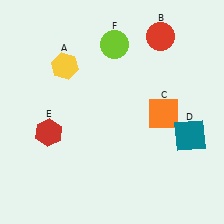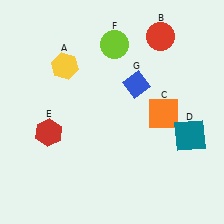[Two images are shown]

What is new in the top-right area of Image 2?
A blue diamond (G) was added in the top-right area of Image 2.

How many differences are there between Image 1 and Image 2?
There is 1 difference between the two images.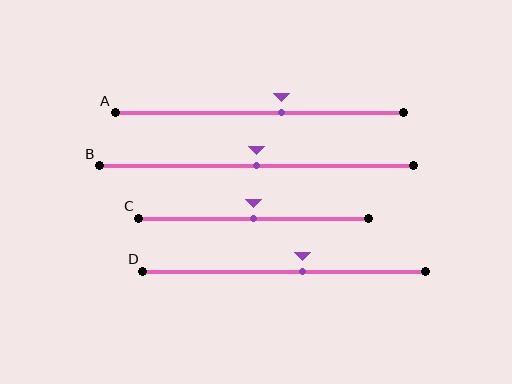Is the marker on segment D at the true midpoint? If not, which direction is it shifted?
No, the marker on segment D is shifted to the right by about 7% of the segment length.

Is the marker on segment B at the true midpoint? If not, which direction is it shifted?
Yes, the marker on segment B is at the true midpoint.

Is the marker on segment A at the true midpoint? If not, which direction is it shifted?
No, the marker on segment A is shifted to the right by about 8% of the segment length.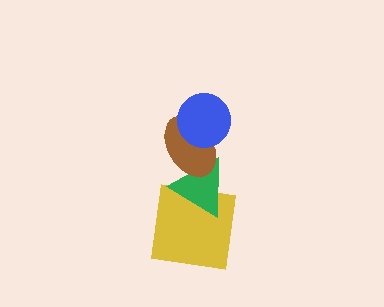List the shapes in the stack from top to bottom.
From top to bottom: the blue circle, the brown ellipse, the green triangle, the yellow square.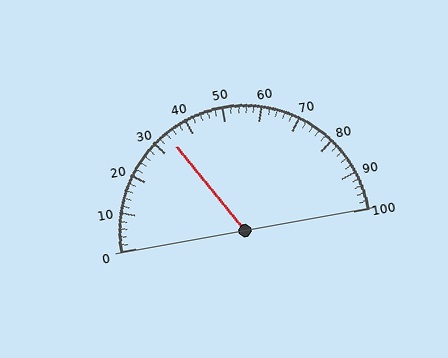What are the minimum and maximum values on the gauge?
The gauge ranges from 0 to 100.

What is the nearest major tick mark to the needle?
The nearest major tick mark is 30.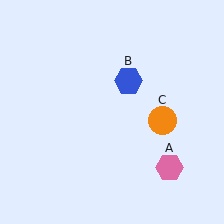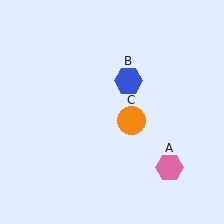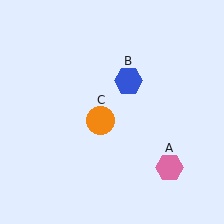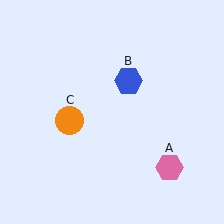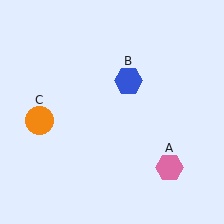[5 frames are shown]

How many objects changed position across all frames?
1 object changed position: orange circle (object C).